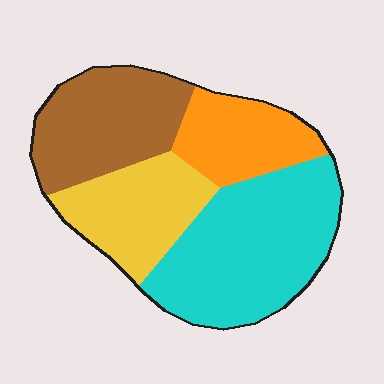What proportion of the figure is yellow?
Yellow takes up about one fifth (1/5) of the figure.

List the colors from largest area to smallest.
From largest to smallest: cyan, brown, yellow, orange.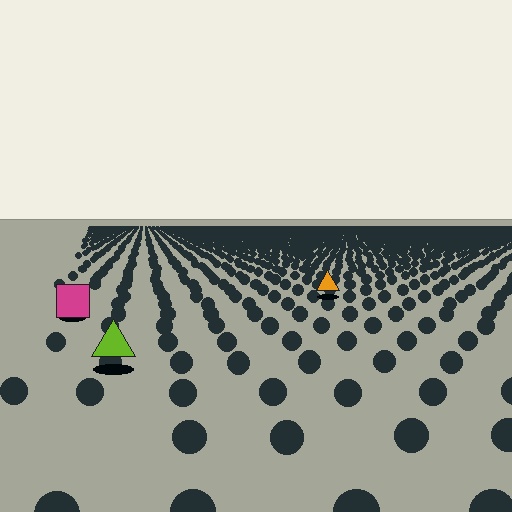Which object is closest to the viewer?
The lime triangle is closest. The texture marks near it are larger and more spread out.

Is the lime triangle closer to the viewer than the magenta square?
Yes. The lime triangle is closer — you can tell from the texture gradient: the ground texture is coarser near it.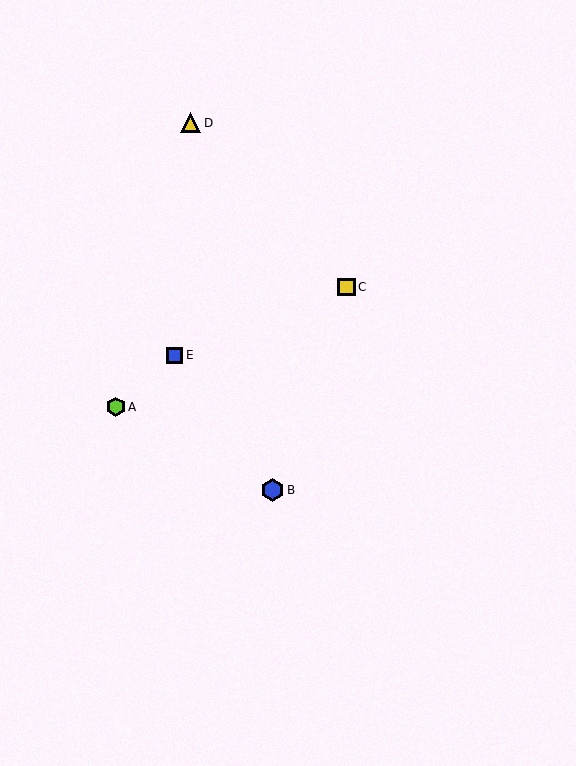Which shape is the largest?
The blue hexagon (labeled B) is the largest.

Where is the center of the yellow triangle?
The center of the yellow triangle is at (191, 123).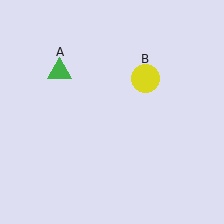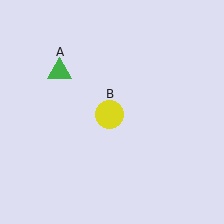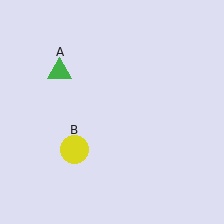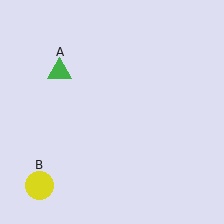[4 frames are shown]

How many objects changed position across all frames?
1 object changed position: yellow circle (object B).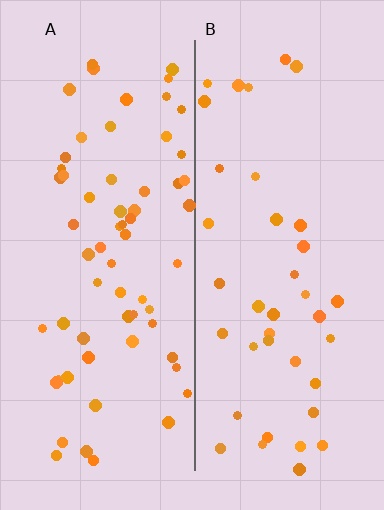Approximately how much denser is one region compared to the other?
Approximately 1.6× — region A over region B.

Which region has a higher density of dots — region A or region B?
A (the left).